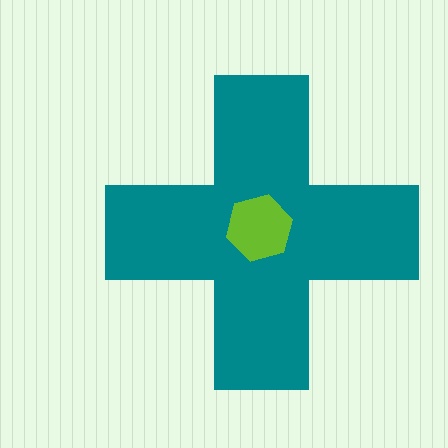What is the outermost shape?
The teal cross.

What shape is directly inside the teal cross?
The lime hexagon.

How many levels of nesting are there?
2.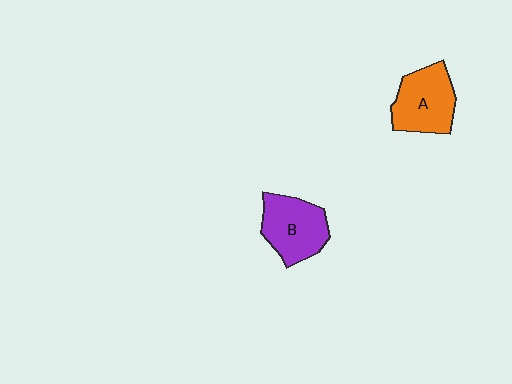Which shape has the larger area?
Shape B (purple).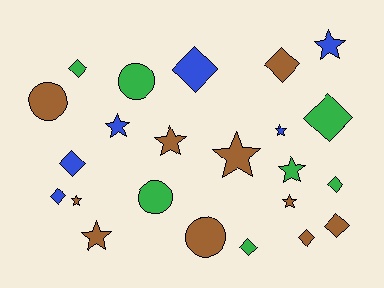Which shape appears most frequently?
Diamond, with 10 objects.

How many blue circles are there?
There are no blue circles.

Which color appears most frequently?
Brown, with 10 objects.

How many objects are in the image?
There are 23 objects.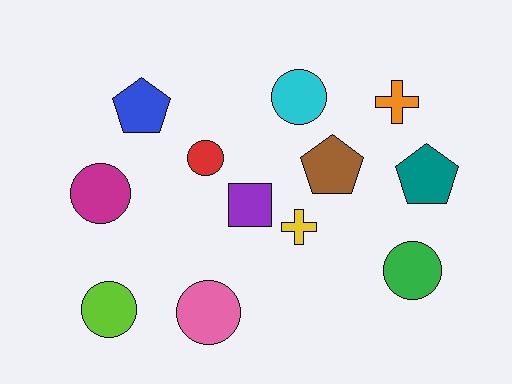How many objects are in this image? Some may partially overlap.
There are 12 objects.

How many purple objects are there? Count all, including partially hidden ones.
There is 1 purple object.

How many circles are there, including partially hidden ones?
There are 6 circles.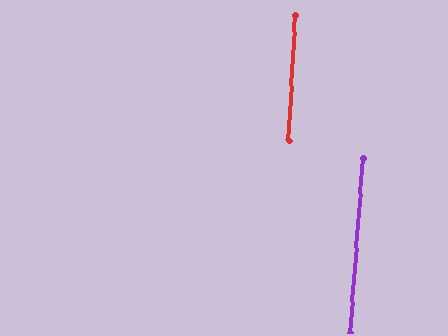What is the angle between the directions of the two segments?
Approximately 1 degree.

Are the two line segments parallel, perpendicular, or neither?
Parallel — their directions differ by only 1.0°.